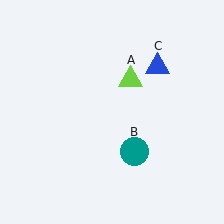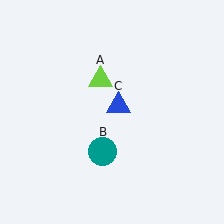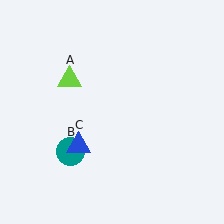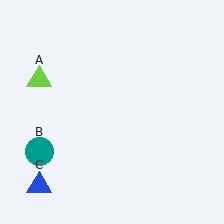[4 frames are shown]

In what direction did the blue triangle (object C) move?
The blue triangle (object C) moved down and to the left.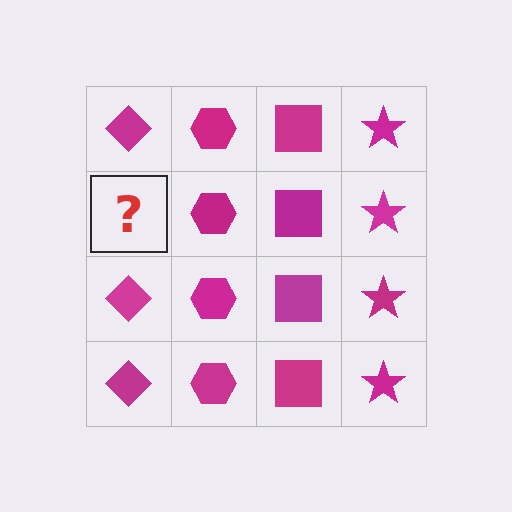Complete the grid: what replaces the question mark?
The question mark should be replaced with a magenta diamond.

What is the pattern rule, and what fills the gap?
The rule is that each column has a consistent shape. The gap should be filled with a magenta diamond.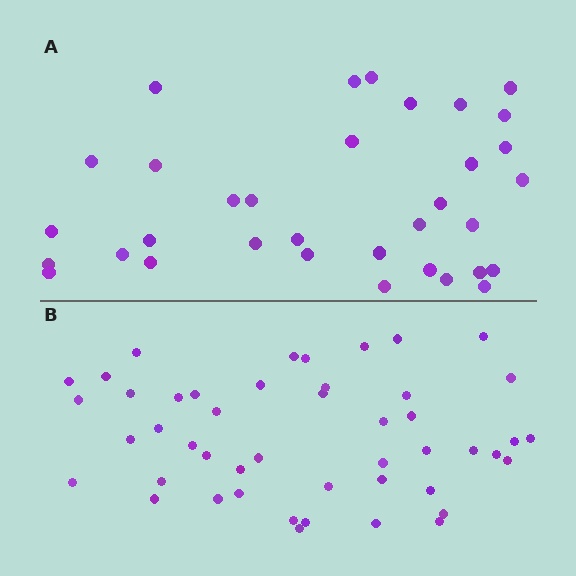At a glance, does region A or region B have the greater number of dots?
Region B (the bottom region) has more dots.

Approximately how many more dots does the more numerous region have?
Region B has approximately 15 more dots than region A.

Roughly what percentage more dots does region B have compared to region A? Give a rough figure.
About 40% more.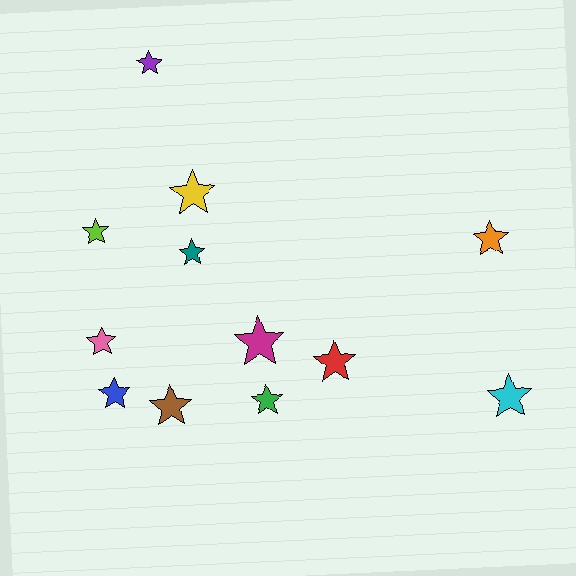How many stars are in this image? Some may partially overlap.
There are 12 stars.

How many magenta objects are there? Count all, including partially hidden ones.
There is 1 magenta object.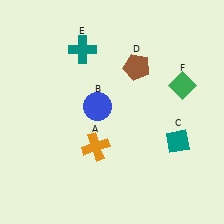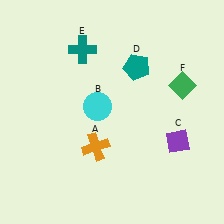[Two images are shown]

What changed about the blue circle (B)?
In Image 1, B is blue. In Image 2, it changed to cyan.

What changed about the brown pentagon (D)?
In Image 1, D is brown. In Image 2, it changed to teal.